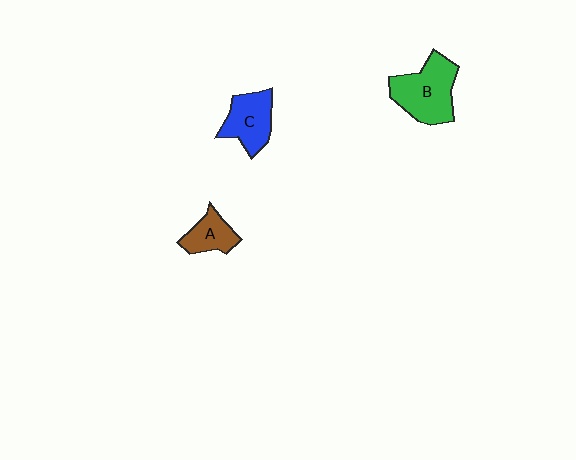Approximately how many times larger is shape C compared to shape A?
Approximately 1.4 times.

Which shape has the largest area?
Shape B (green).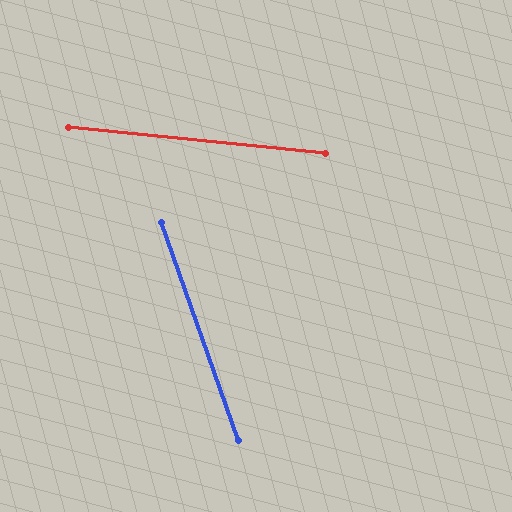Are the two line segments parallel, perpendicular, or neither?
Neither parallel nor perpendicular — they differ by about 65°.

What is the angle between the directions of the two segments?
Approximately 65 degrees.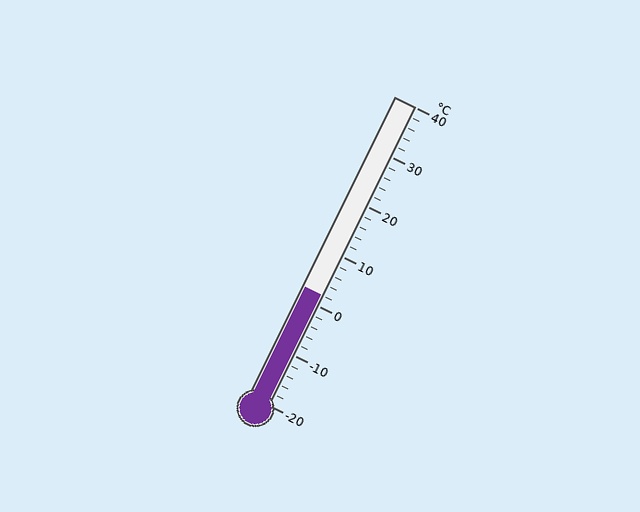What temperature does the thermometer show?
The thermometer shows approximately 2°C.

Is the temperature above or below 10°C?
The temperature is below 10°C.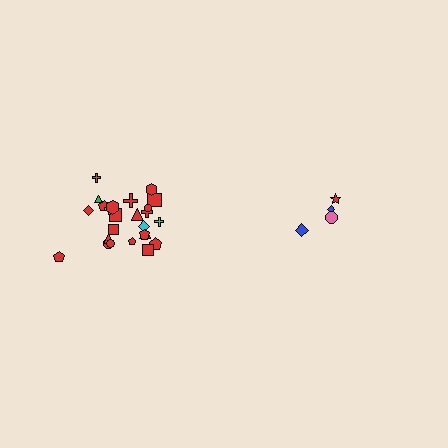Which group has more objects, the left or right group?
The left group.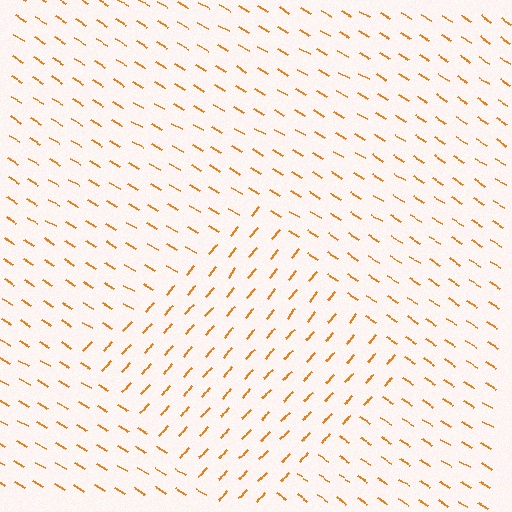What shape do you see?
I see a diamond.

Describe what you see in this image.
The image is filled with small orange line segments. A diamond region in the image has lines oriented differently from the surrounding lines, creating a visible texture boundary.